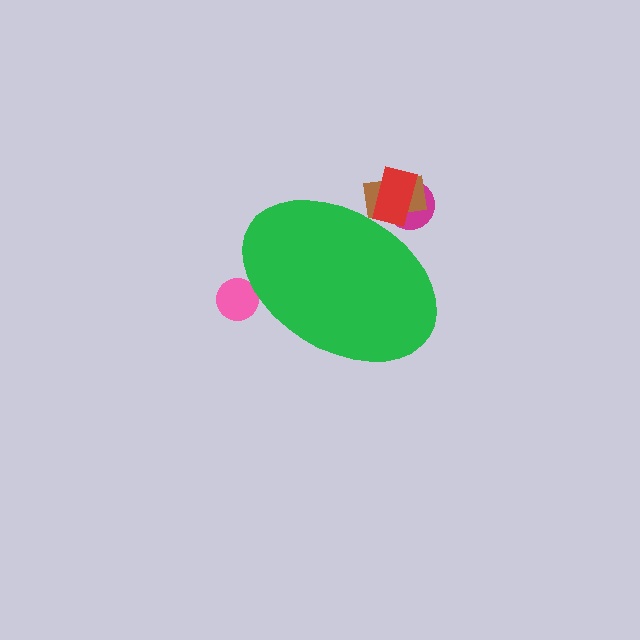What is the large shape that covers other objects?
A green ellipse.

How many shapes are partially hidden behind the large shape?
4 shapes are partially hidden.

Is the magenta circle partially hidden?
Yes, the magenta circle is partially hidden behind the green ellipse.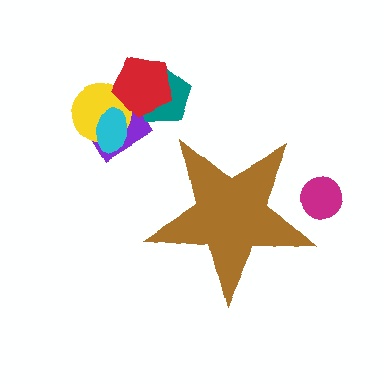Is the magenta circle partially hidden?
Yes, the magenta circle is partially hidden behind the brown star.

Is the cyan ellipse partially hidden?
No, the cyan ellipse is fully visible.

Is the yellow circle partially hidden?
No, the yellow circle is fully visible.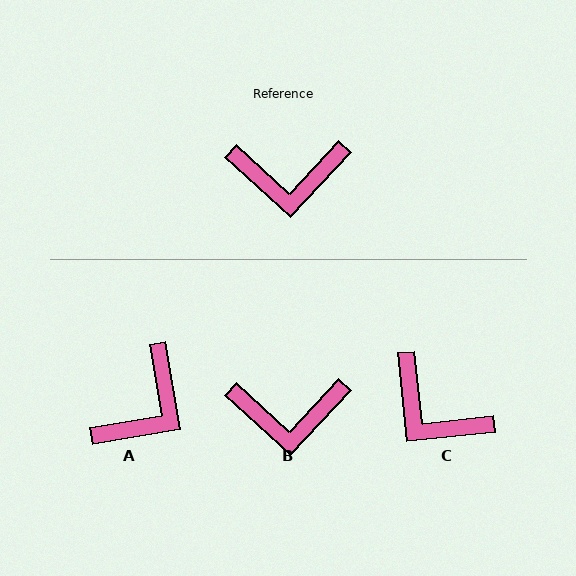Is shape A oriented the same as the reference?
No, it is off by about 52 degrees.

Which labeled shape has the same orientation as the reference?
B.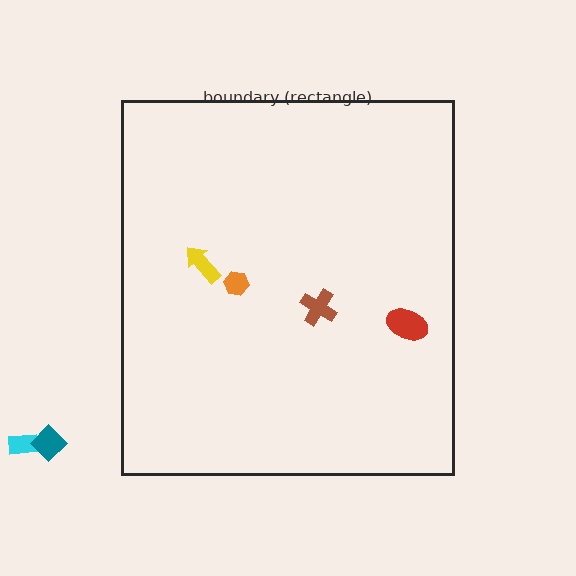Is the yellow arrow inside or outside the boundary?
Inside.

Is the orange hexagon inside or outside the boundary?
Inside.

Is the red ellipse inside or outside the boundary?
Inside.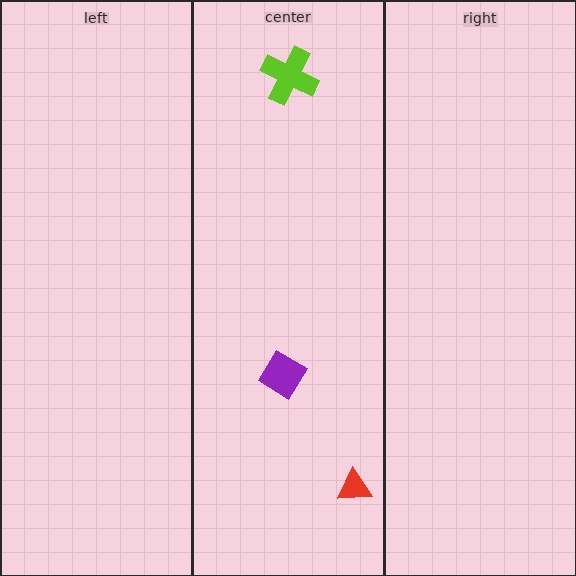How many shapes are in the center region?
3.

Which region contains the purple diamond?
The center region.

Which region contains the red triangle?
The center region.